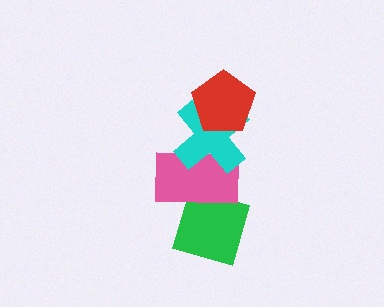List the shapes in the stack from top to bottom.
From top to bottom: the red pentagon, the cyan cross, the pink rectangle, the green diamond.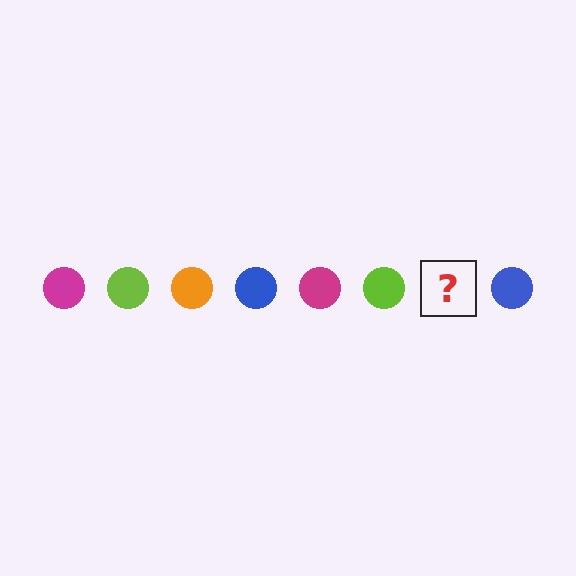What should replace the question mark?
The question mark should be replaced with an orange circle.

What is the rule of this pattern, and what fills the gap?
The rule is that the pattern cycles through magenta, lime, orange, blue circles. The gap should be filled with an orange circle.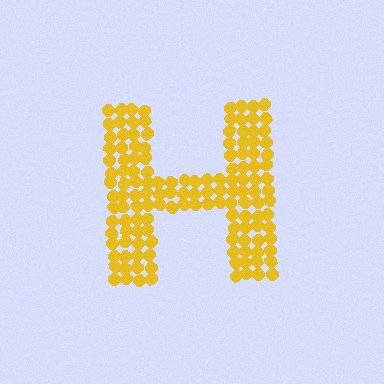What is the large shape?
The large shape is the letter H.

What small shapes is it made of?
It is made of small circles.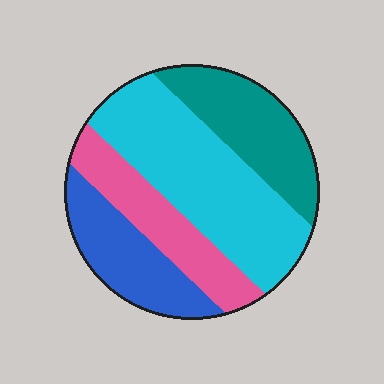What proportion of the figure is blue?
Blue takes up about one fifth (1/5) of the figure.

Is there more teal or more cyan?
Cyan.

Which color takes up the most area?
Cyan, at roughly 40%.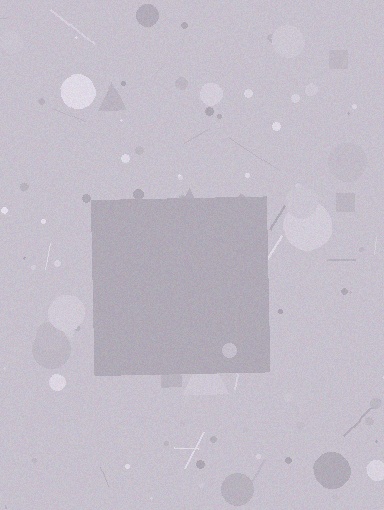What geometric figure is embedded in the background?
A square is embedded in the background.